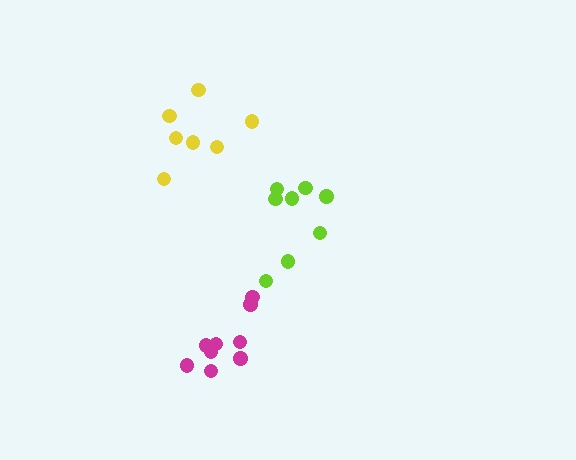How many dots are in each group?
Group 1: 9 dots, Group 2: 8 dots, Group 3: 7 dots (24 total).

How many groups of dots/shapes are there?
There are 3 groups.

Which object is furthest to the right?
The lime cluster is rightmost.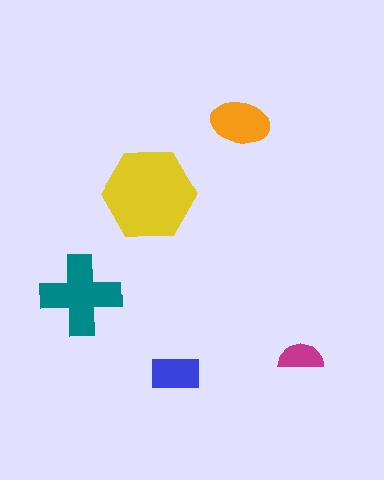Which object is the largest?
The yellow hexagon.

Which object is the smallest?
The magenta semicircle.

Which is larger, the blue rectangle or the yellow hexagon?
The yellow hexagon.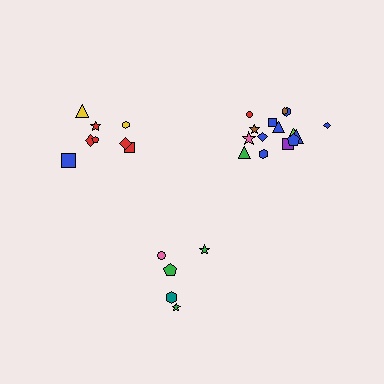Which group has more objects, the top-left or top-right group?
The top-right group.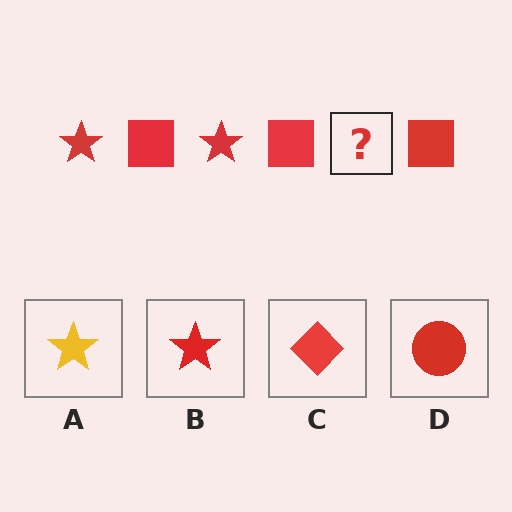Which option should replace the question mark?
Option B.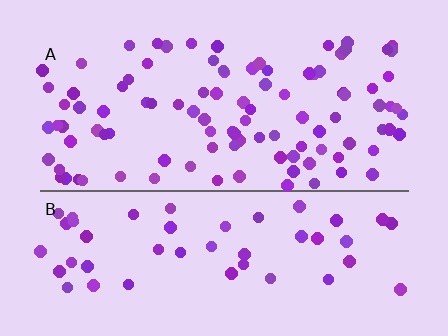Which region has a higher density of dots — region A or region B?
A (the top).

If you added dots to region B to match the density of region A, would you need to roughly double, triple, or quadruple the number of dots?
Approximately double.